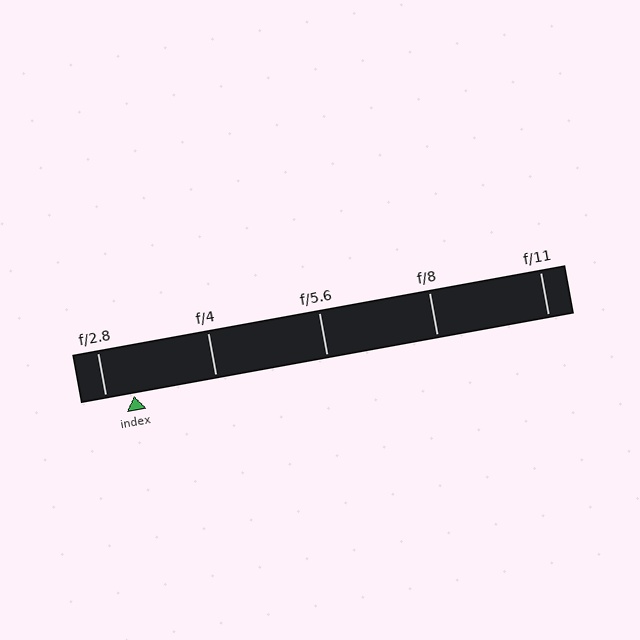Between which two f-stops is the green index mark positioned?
The index mark is between f/2.8 and f/4.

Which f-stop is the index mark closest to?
The index mark is closest to f/2.8.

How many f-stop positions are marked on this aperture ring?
There are 5 f-stop positions marked.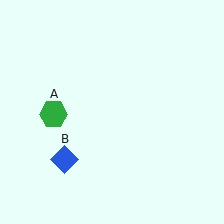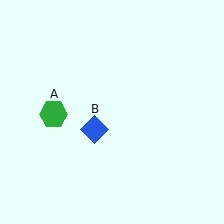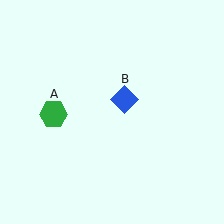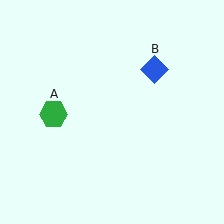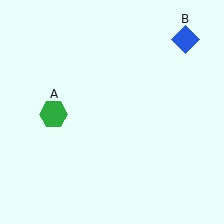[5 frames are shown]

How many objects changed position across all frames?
1 object changed position: blue diamond (object B).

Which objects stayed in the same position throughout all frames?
Green hexagon (object A) remained stationary.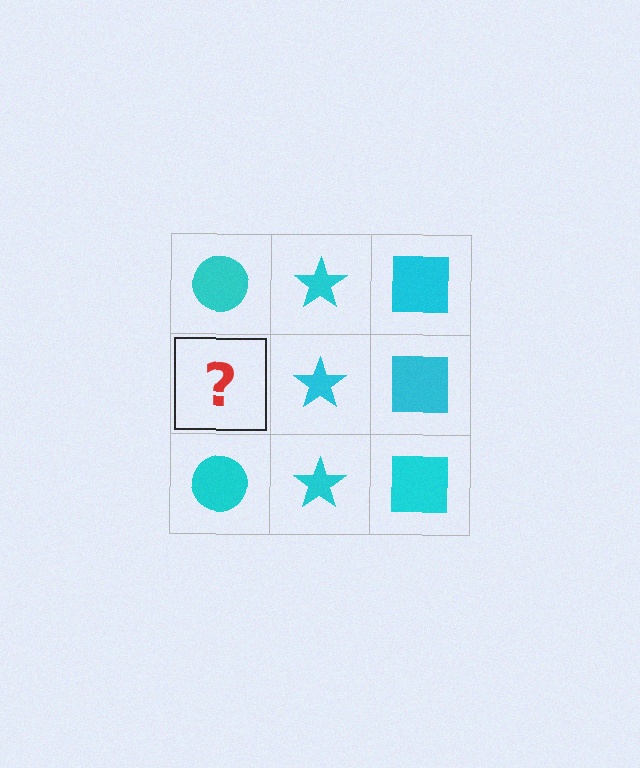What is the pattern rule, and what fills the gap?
The rule is that each column has a consistent shape. The gap should be filled with a cyan circle.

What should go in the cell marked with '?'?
The missing cell should contain a cyan circle.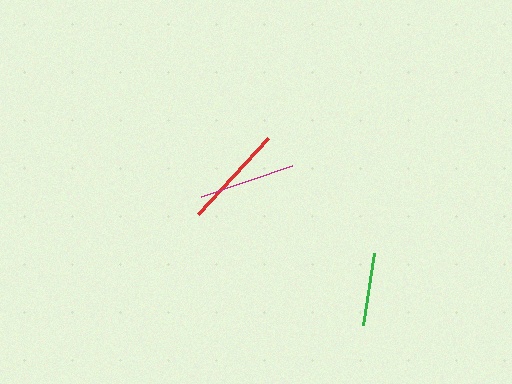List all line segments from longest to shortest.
From longest to shortest: red, magenta, green.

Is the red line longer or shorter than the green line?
The red line is longer than the green line.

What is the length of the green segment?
The green segment is approximately 73 pixels long.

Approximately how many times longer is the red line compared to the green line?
The red line is approximately 1.4 times the length of the green line.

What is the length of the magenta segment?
The magenta segment is approximately 97 pixels long.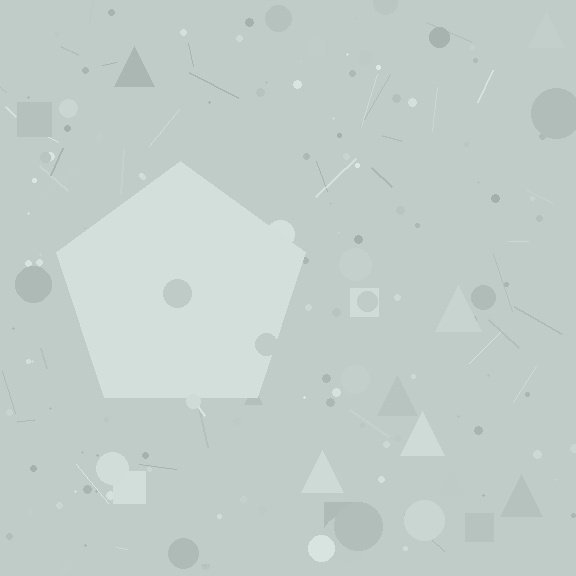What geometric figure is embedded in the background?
A pentagon is embedded in the background.